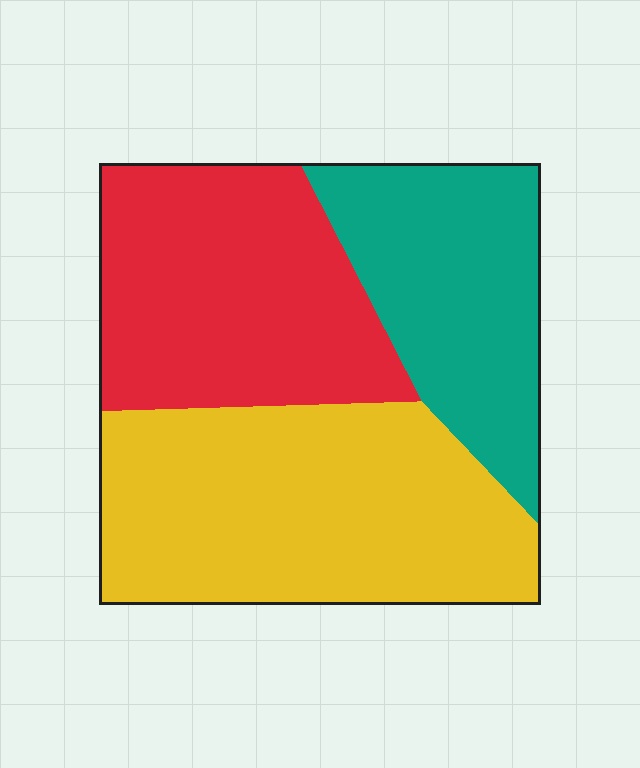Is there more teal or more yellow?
Yellow.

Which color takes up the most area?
Yellow, at roughly 40%.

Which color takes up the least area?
Teal, at roughly 25%.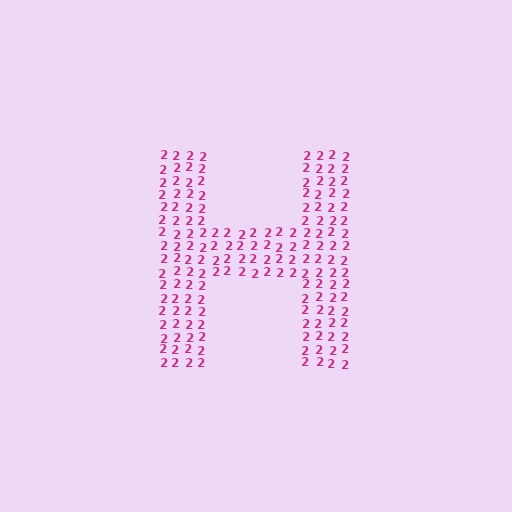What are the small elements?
The small elements are digit 2's.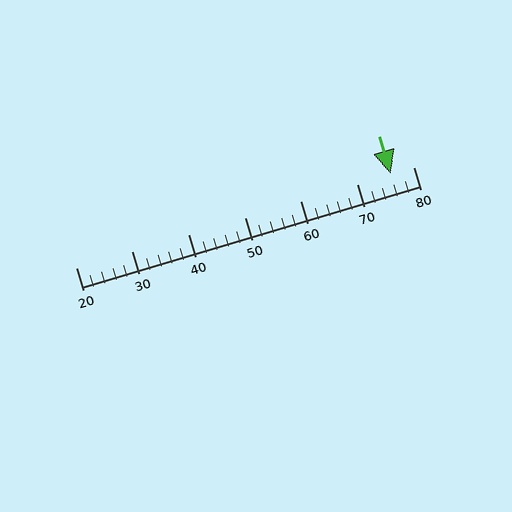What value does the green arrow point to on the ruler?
The green arrow points to approximately 76.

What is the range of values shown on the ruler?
The ruler shows values from 20 to 80.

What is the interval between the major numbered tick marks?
The major tick marks are spaced 10 units apart.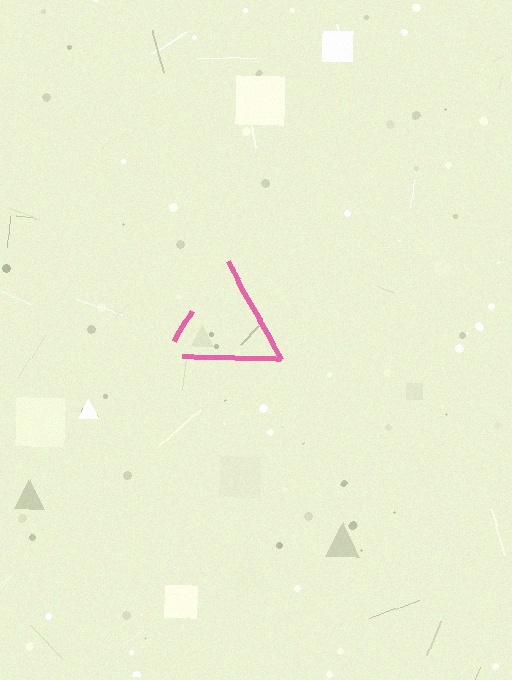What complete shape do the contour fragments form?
The contour fragments form a triangle.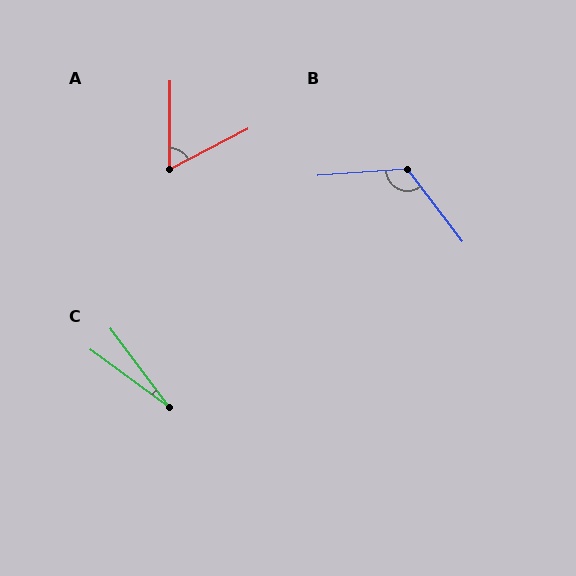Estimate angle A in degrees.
Approximately 62 degrees.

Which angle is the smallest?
C, at approximately 17 degrees.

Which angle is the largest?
B, at approximately 123 degrees.